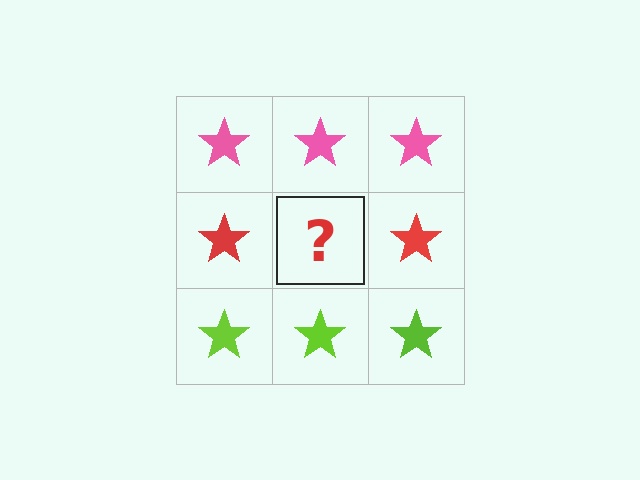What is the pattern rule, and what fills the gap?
The rule is that each row has a consistent color. The gap should be filled with a red star.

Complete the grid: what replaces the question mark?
The question mark should be replaced with a red star.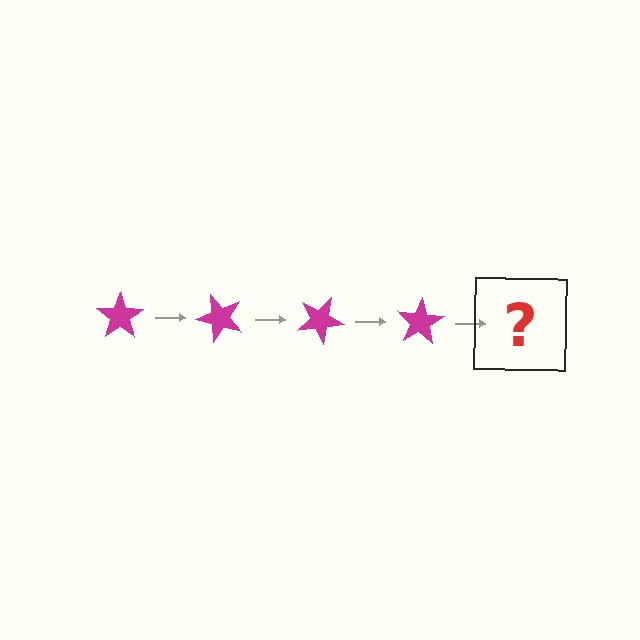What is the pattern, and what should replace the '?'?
The pattern is that the star rotates 50 degrees each step. The '?' should be a magenta star rotated 200 degrees.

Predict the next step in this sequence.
The next step is a magenta star rotated 200 degrees.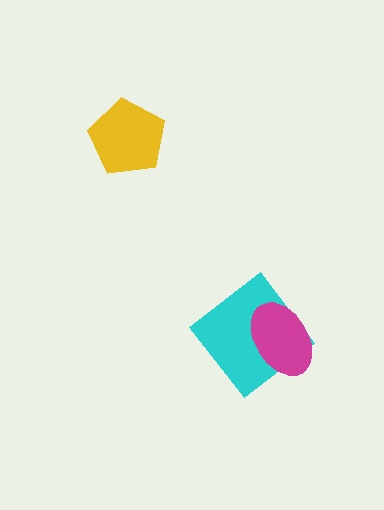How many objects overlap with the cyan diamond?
1 object overlaps with the cyan diamond.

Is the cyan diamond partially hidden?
Yes, it is partially covered by another shape.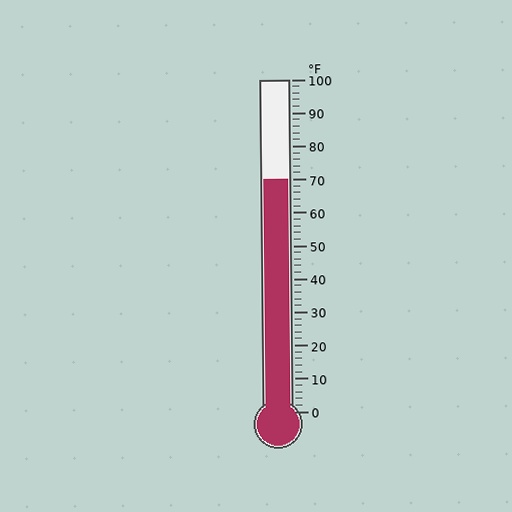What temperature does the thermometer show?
The thermometer shows approximately 70°F.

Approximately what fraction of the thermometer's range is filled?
The thermometer is filled to approximately 70% of its range.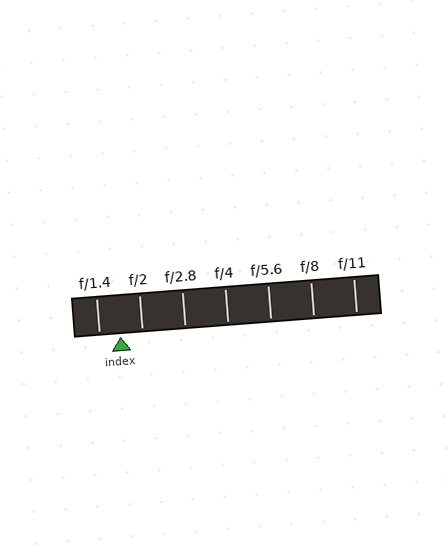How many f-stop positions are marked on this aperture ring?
There are 7 f-stop positions marked.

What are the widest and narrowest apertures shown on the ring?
The widest aperture shown is f/1.4 and the narrowest is f/11.